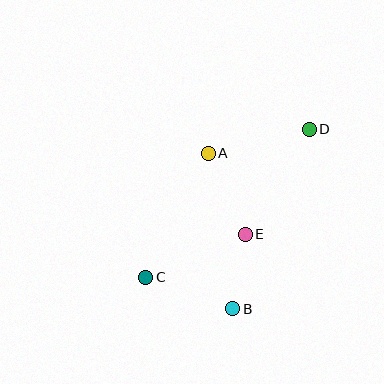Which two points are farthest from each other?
Points C and D are farthest from each other.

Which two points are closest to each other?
Points B and E are closest to each other.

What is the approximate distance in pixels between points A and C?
The distance between A and C is approximately 139 pixels.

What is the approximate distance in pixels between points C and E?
The distance between C and E is approximately 108 pixels.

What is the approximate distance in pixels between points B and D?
The distance between B and D is approximately 195 pixels.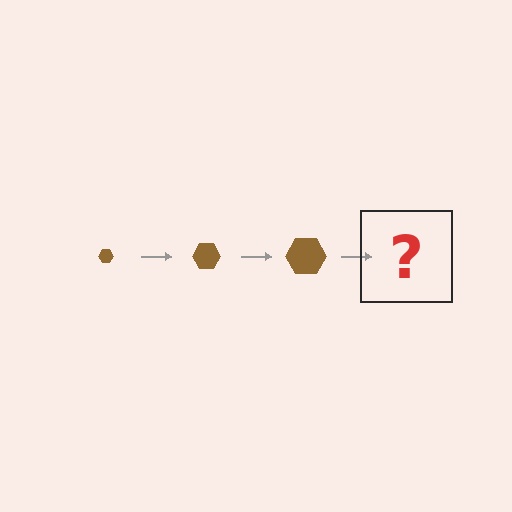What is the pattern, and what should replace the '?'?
The pattern is that the hexagon gets progressively larger each step. The '?' should be a brown hexagon, larger than the previous one.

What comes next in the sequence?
The next element should be a brown hexagon, larger than the previous one.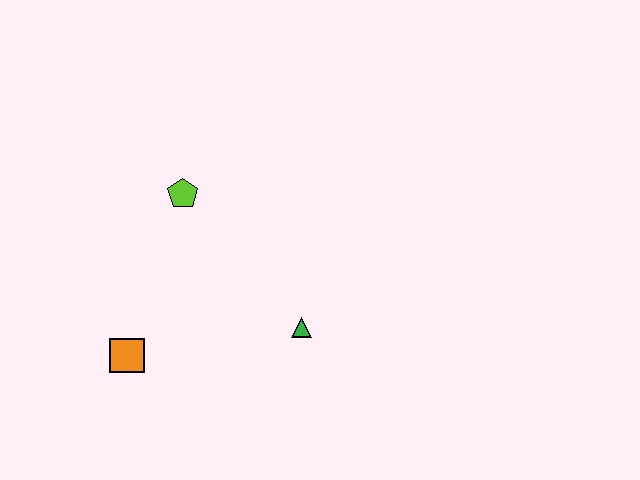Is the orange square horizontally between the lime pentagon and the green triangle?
No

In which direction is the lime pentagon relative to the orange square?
The lime pentagon is above the orange square.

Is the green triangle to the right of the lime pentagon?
Yes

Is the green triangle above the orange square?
Yes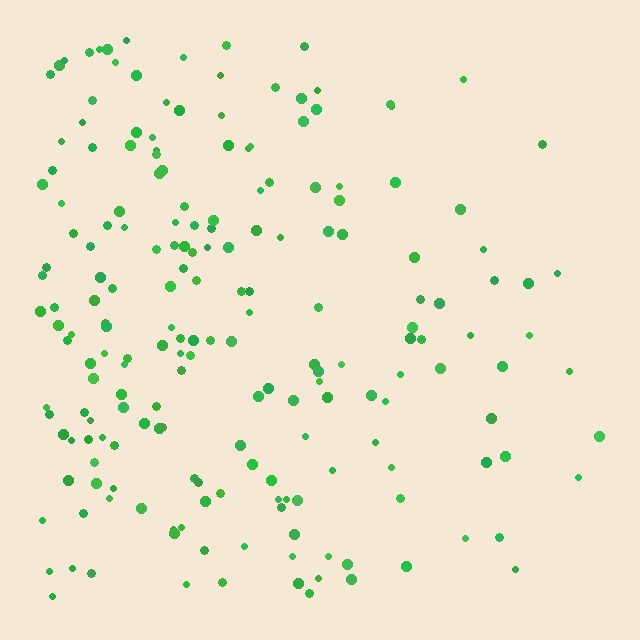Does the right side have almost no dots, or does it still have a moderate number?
Still a moderate number, just noticeably fewer than the left.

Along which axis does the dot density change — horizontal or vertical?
Horizontal.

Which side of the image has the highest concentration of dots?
The left.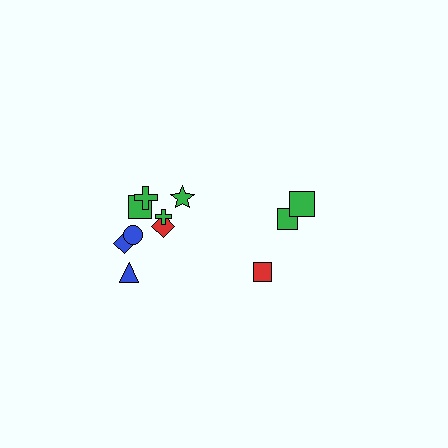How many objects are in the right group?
There are 3 objects.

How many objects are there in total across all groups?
There are 11 objects.